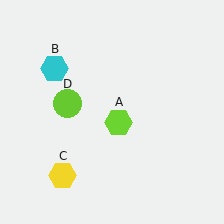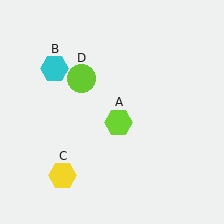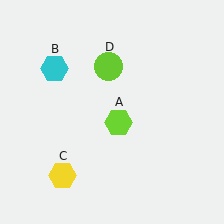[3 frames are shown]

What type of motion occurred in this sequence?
The lime circle (object D) rotated clockwise around the center of the scene.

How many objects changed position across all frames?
1 object changed position: lime circle (object D).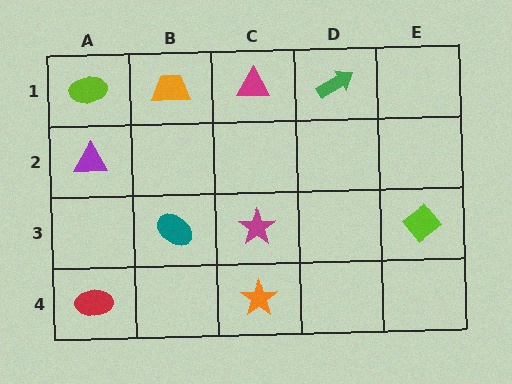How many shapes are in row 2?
1 shape.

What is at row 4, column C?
An orange star.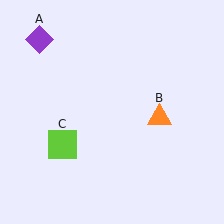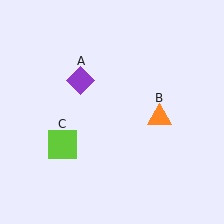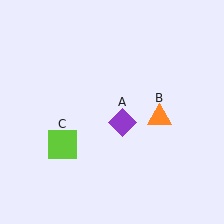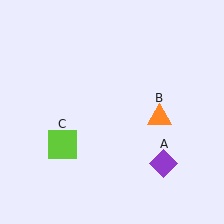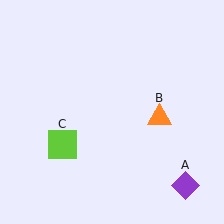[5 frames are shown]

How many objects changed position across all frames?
1 object changed position: purple diamond (object A).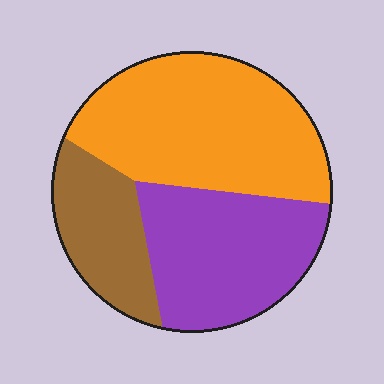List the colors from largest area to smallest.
From largest to smallest: orange, purple, brown.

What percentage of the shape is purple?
Purple covers 34% of the shape.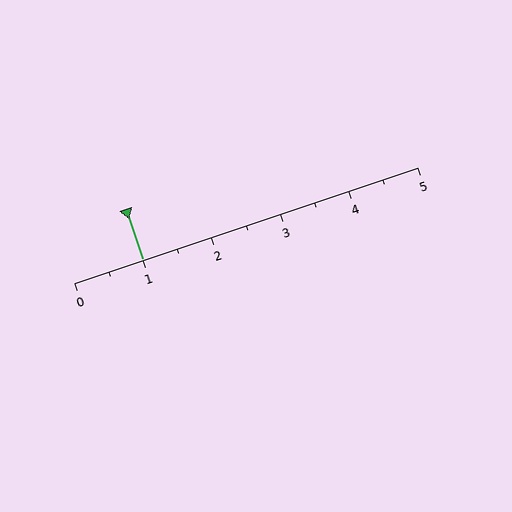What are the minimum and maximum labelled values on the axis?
The axis runs from 0 to 5.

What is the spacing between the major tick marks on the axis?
The major ticks are spaced 1 apart.